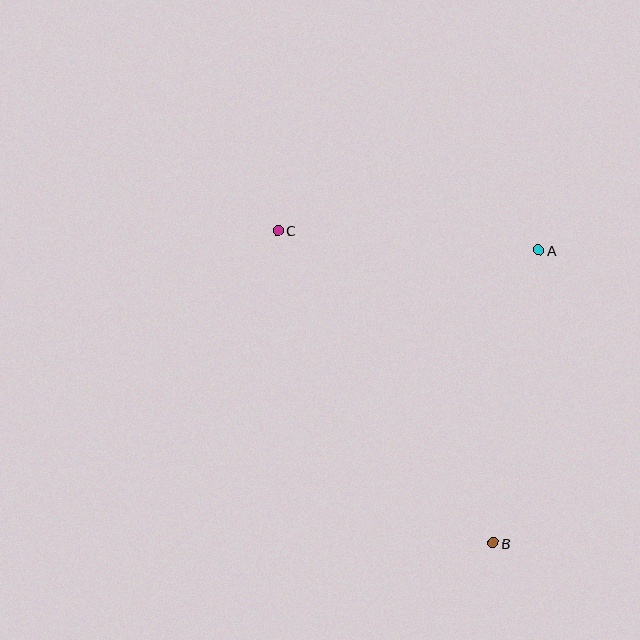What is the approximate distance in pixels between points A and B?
The distance between A and B is approximately 296 pixels.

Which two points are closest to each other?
Points A and C are closest to each other.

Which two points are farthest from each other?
Points B and C are farthest from each other.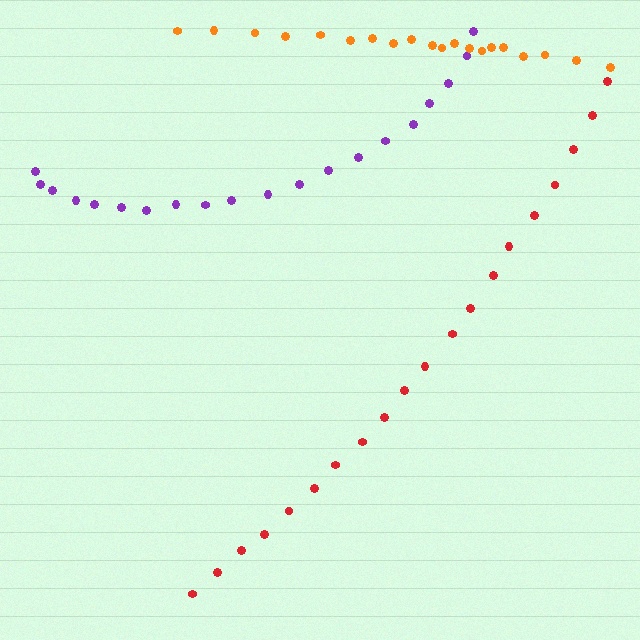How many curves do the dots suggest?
There are 3 distinct paths.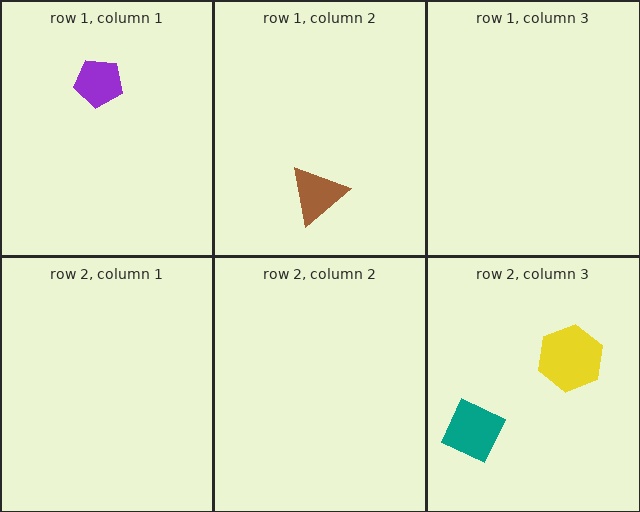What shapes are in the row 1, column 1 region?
The purple pentagon.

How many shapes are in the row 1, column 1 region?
1.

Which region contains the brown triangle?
The row 1, column 2 region.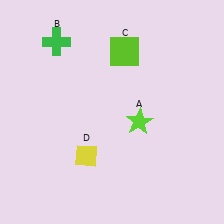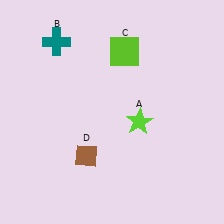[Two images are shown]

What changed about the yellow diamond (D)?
In Image 1, D is yellow. In Image 2, it changed to brown.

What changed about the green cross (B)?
In Image 1, B is green. In Image 2, it changed to teal.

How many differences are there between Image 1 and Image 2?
There are 2 differences between the two images.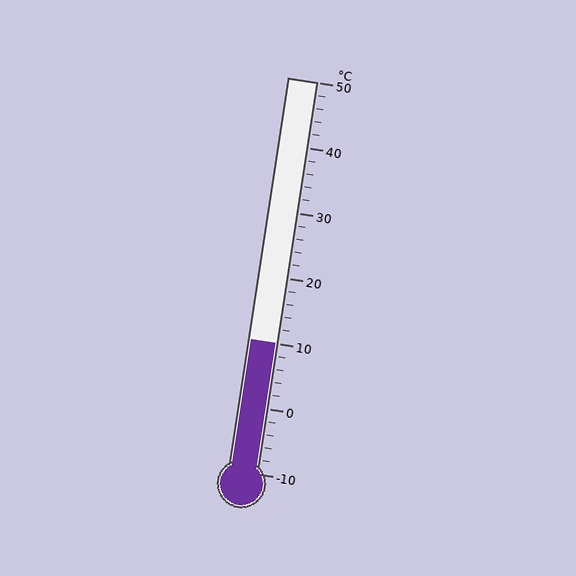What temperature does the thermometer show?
The thermometer shows approximately 10°C.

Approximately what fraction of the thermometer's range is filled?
The thermometer is filled to approximately 35% of its range.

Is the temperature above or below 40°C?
The temperature is below 40°C.